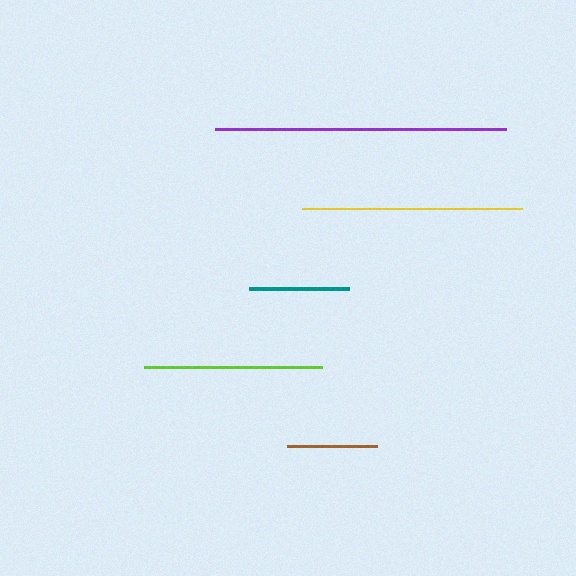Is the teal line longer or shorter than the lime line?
The lime line is longer than the teal line.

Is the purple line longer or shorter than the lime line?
The purple line is longer than the lime line.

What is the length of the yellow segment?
The yellow segment is approximately 220 pixels long.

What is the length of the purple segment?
The purple segment is approximately 290 pixels long.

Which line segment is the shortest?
The brown line is the shortest at approximately 90 pixels.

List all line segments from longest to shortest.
From longest to shortest: purple, yellow, lime, teal, brown.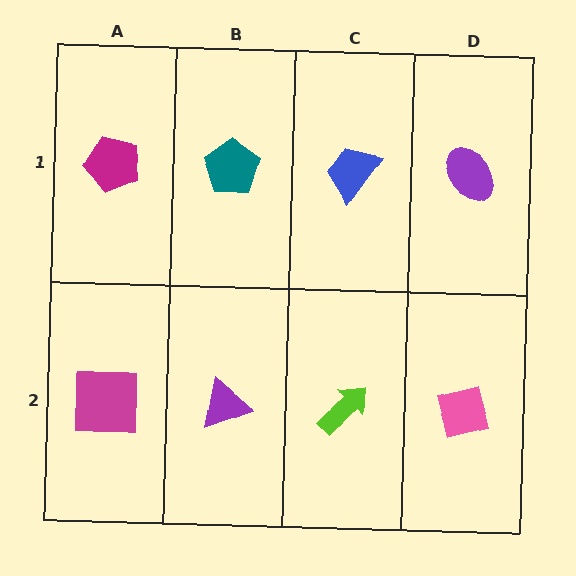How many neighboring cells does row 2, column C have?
3.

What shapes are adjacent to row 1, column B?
A purple triangle (row 2, column B), a magenta pentagon (row 1, column A), a blue trapezoid (row 1, column C).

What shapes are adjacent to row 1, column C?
A lime arrow (row 2, column C), a teal pentagon (row 1, column B), a purple ellipse (row 1, column D).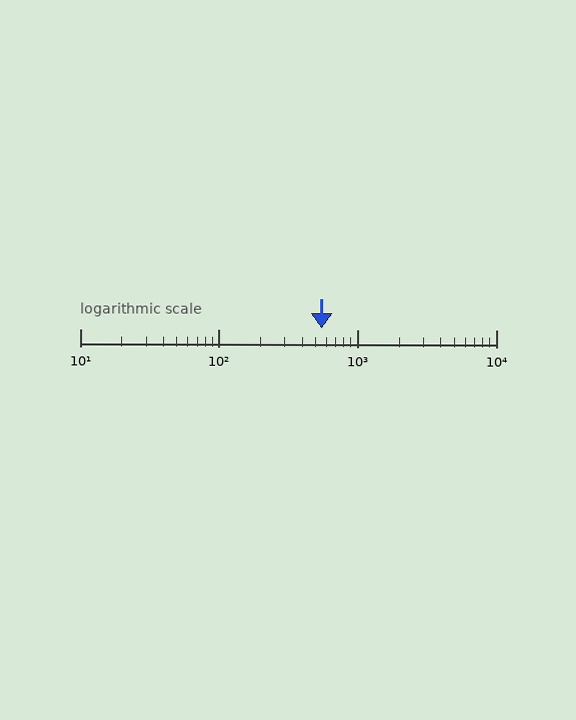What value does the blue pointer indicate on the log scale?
The pointer indicates approximately 550.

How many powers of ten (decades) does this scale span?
The scale spans 3 decades, from 10 to 10000.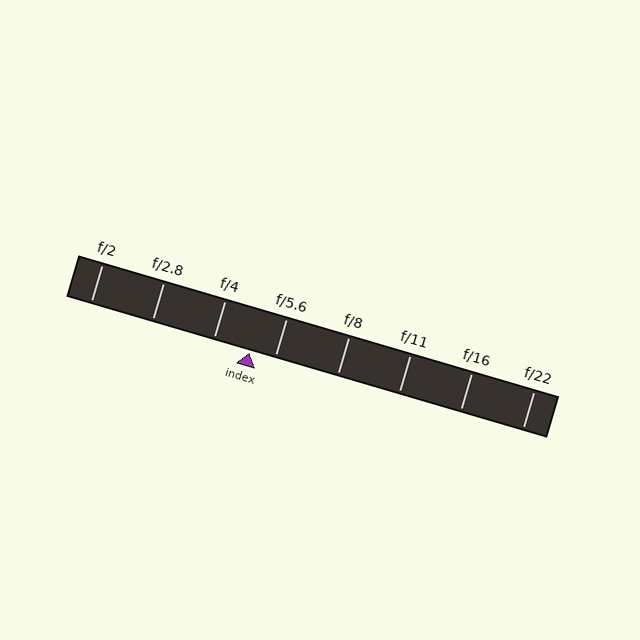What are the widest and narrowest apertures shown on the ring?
The widest aperture shown is f/2 and the narrowest is f/22.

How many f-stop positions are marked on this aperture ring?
There are 8 f-stop positions marked.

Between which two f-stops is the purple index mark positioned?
The index mark is between f/4 and f/5.6.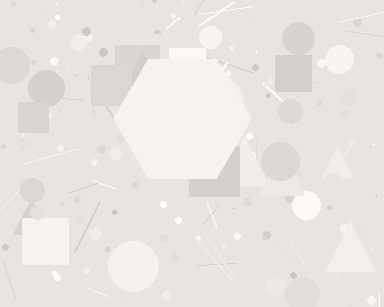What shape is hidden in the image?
A hexagon is hidden in the image.